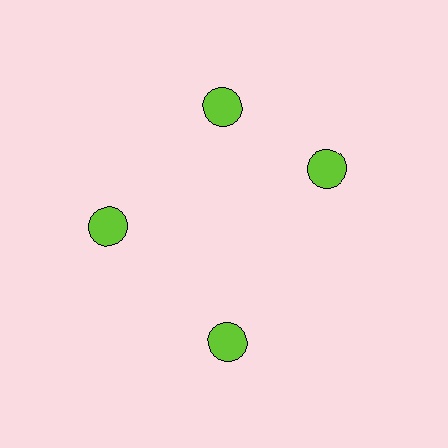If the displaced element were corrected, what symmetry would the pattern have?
It would have 4-fold rotational symmetry — the pattern would map onto itself every 90 degrees.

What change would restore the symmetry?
The symmetry would be restored by rotating it back into even spacing with its neighbors so that all 4 circles sit at equal angles and equal distance from the center.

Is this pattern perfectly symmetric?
No. The 4 lime circles are arranged in a ring, but one element near the 3 o'clock position is rotated out of alignment along the ring, breaking the 4-fold rotational symmetry.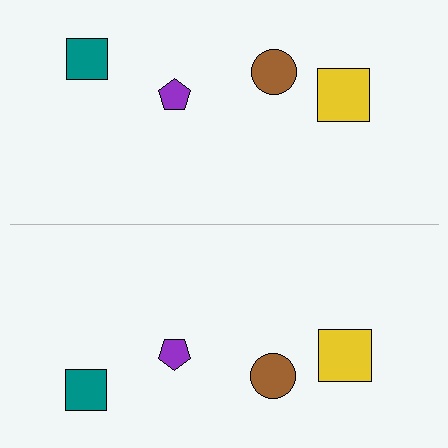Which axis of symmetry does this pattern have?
The pattern has a horizontal axis of symmetry running through the center of the image.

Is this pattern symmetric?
Yes, this pattern has bilateral (reflection) symmetry.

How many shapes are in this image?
There are 8 shapes in this image.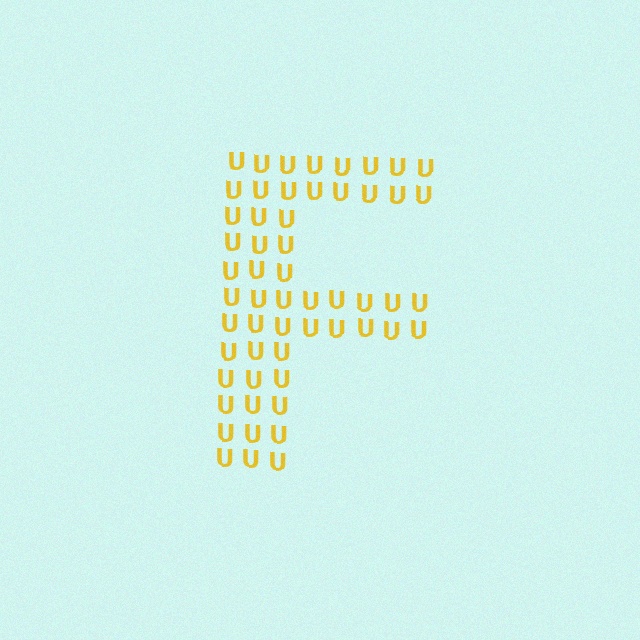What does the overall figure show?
The overall figure shows the letter F.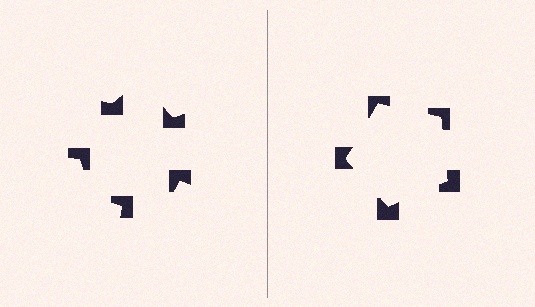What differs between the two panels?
The notched squares are positioned identically on both sides; only the wedge orientations differ. On the right they align to a pentagon; on the left they are misaligned.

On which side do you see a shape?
An illusory pentagon appears on the right side. On the left side the wedge cuts are rotated, so no coherent shape forms.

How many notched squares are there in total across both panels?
10 — 5 on each side.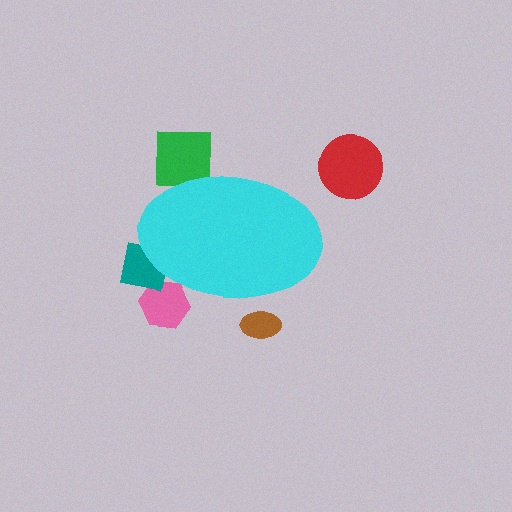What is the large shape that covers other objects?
A cyan ellipse.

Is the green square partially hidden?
Yes, the green square is partially hidden behind the cyan ellipse.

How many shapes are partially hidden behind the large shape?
4 shapes are partially hidden.